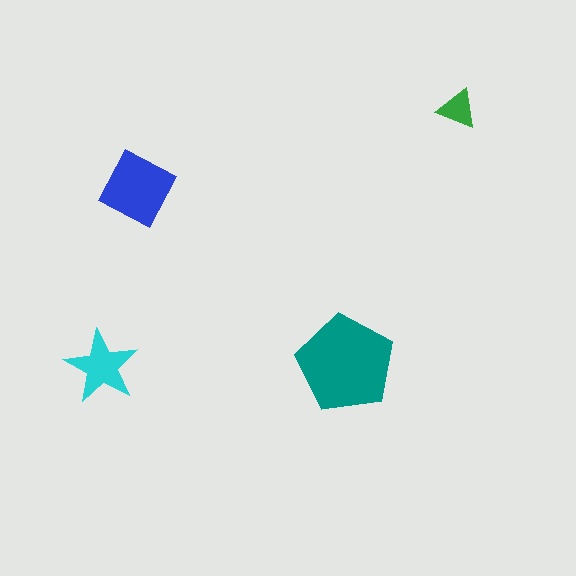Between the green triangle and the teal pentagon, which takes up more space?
The teal pentagon.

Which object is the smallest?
The green triangle.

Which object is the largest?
The teal pentagon.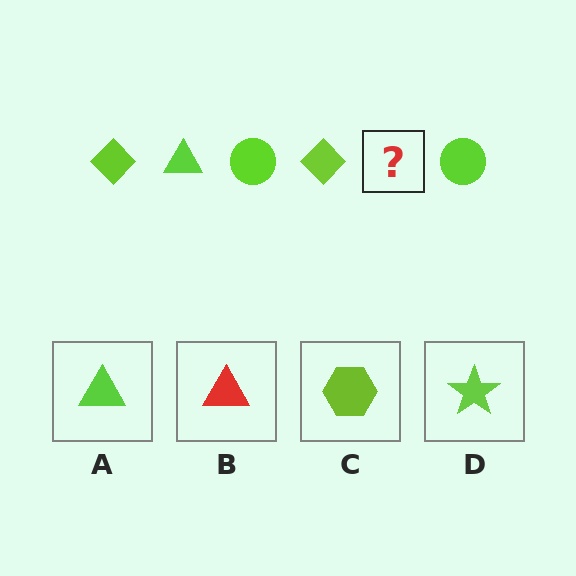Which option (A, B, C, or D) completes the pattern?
A.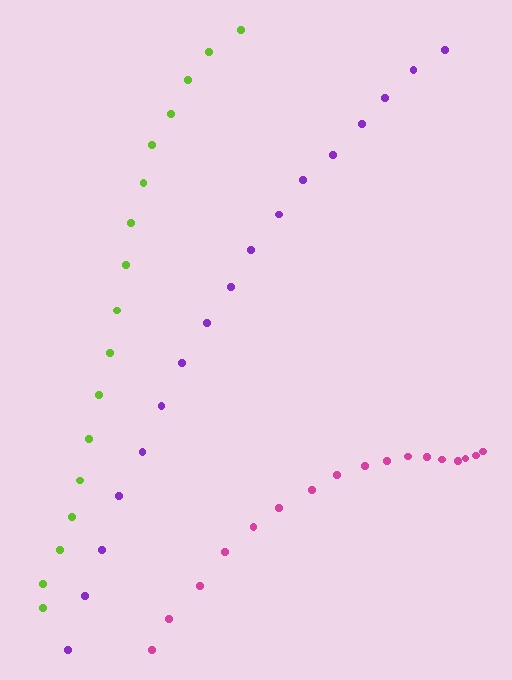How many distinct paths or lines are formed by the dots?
There are 3 distinct paths.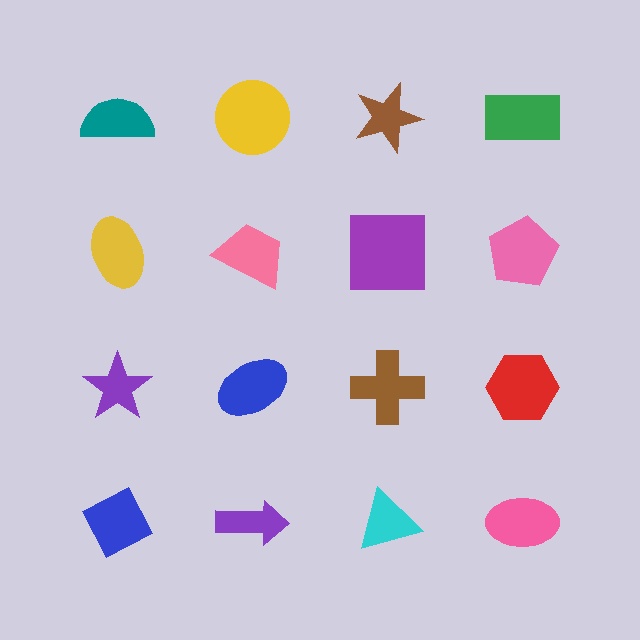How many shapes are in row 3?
4 shapes.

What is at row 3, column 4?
A red hexagon.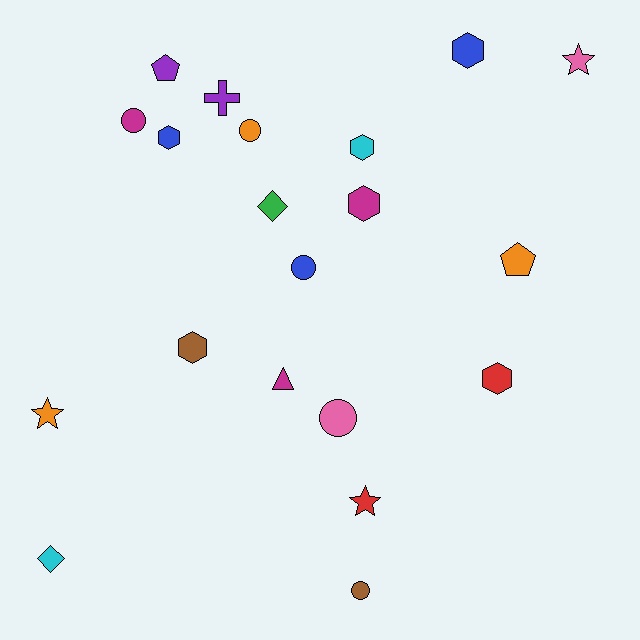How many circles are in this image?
There are 5 circles.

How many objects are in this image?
There are 20 objects.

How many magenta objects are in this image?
There are 3 magenta objects.